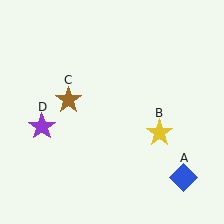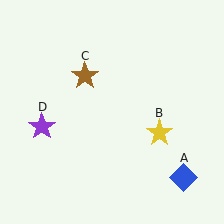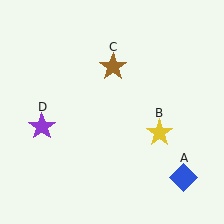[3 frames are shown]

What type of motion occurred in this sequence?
The brown star (object C) rotated clockwise around the center of the scene.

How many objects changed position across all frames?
1 object changed position: brown star (object C).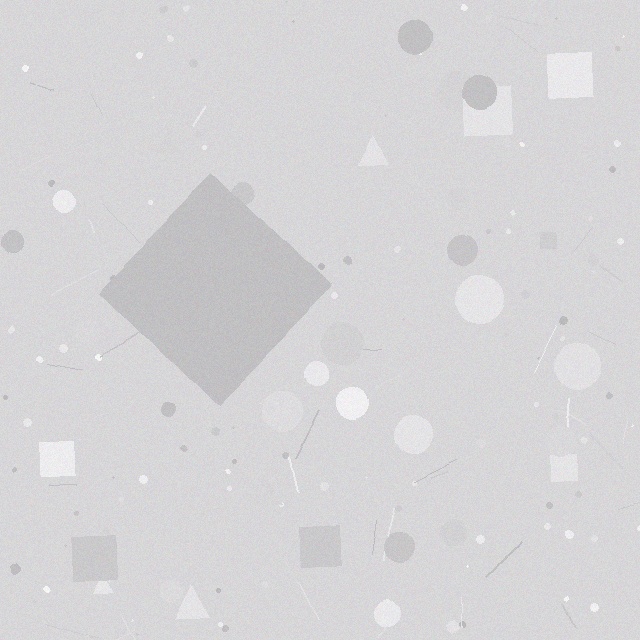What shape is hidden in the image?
A diamond is hidden in the image.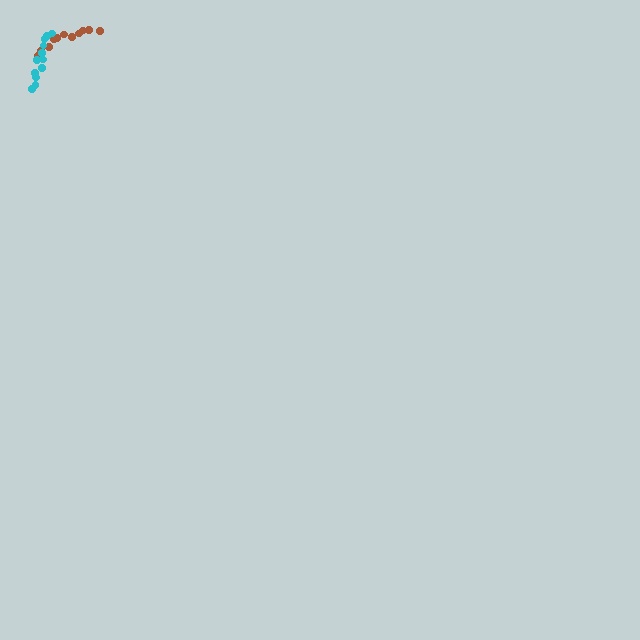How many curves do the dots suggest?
There are 2 distinct paths.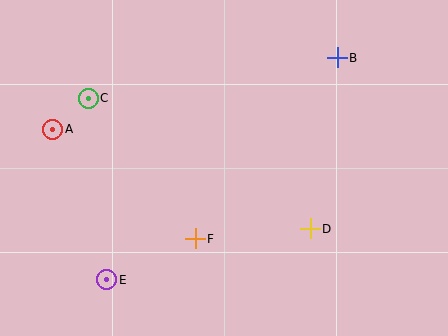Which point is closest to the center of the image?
Point F at (195, 239) is closest to the center.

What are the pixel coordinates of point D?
Point D is at (310, 229).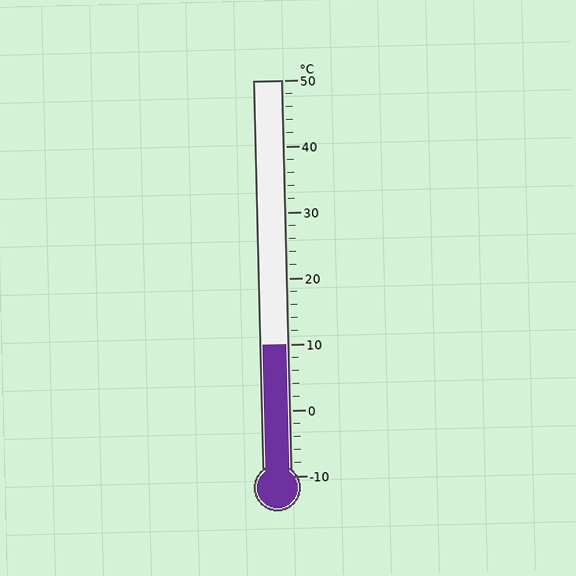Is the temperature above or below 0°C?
The temperature is above 0°C.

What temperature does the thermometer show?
The thermometer shows approximately 10°C.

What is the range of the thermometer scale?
The thermometer scale ranges from -10°C to 50°C.